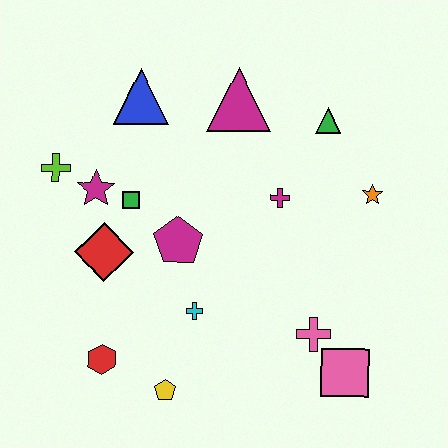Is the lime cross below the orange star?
No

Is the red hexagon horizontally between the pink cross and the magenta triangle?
No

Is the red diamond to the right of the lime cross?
Yes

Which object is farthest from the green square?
The pink square is farthest from the green square.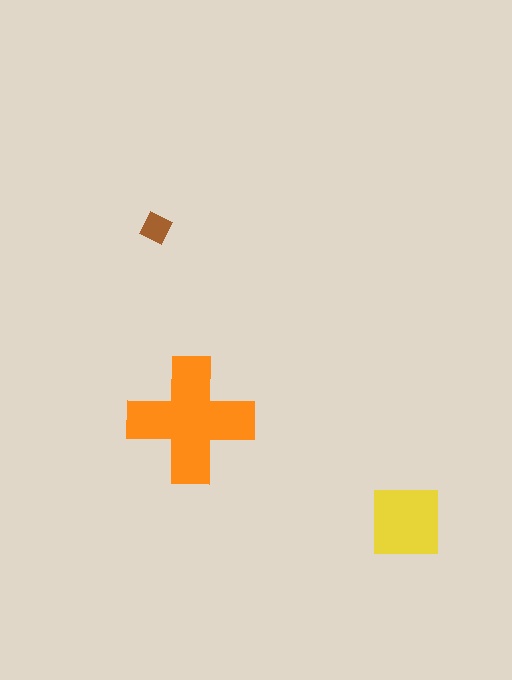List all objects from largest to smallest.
The orange cross, the yellow square, the brown diamond.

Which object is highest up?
The brown diamond is topmost.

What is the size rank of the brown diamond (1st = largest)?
3rd.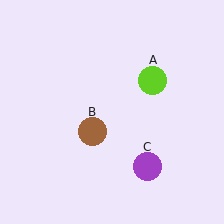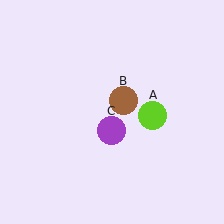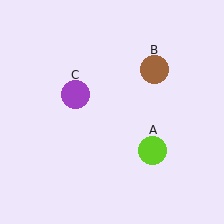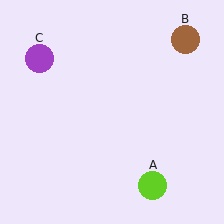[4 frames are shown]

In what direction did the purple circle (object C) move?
The purple circle (object C) moved up and to the left.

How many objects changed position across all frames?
3 objects changed position: lime circle (object A), brown circle (object B), purple circle (object C).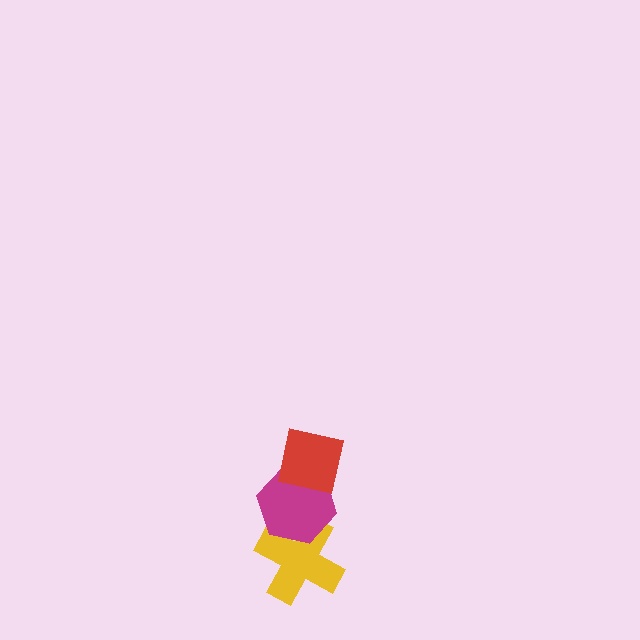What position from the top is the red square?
The red square is 1st from the top.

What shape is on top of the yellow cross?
The magenta hexagon is on top of the yellow cross.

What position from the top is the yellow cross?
The yellow cross is 3rd from the top.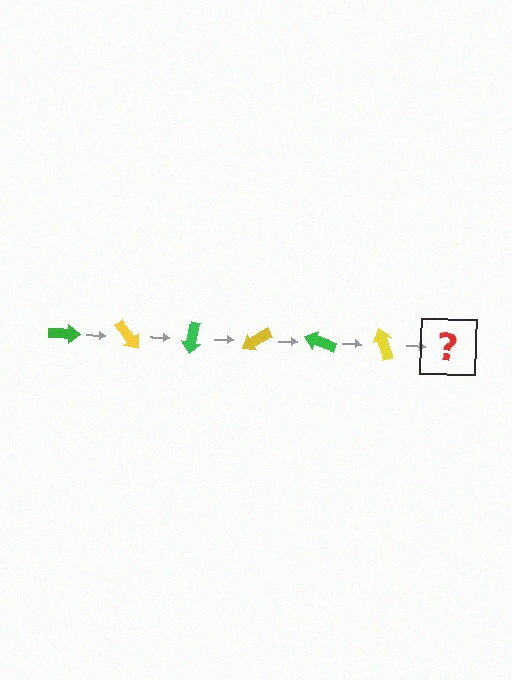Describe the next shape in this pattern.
It should be a green arrow, rotated 300 degrees from the start.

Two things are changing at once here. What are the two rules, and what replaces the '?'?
The two rules are that it rotates 50 degrees each step and the color cycles through green and yellow. The '?' should be a green arrow, rotated 300 degrees from the start.